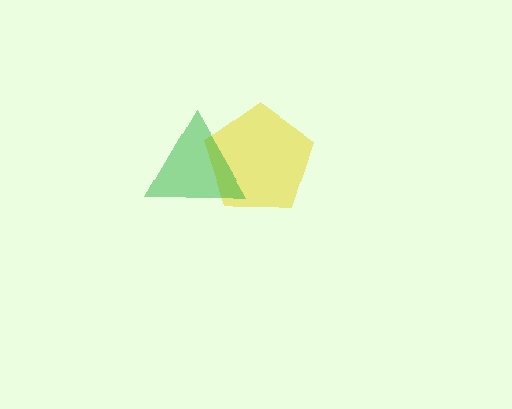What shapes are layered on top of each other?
The layered shapes are: a yellow pentagon, a green triangle.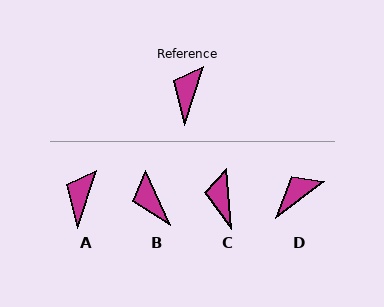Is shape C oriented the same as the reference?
No, it is off by about 23 degrees.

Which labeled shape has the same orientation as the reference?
A.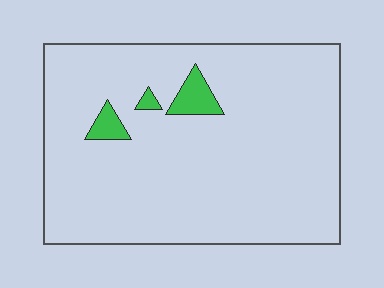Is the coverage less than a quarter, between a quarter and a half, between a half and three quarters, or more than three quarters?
Less than a quarter.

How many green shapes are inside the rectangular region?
3.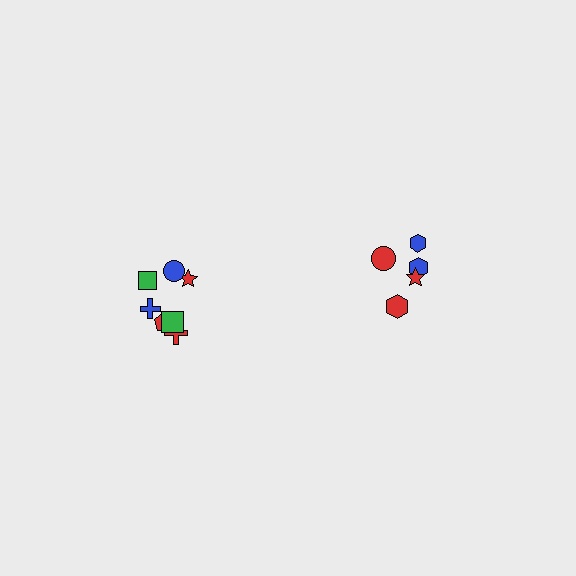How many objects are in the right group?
There are 5 objects.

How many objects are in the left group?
There are 7 objects.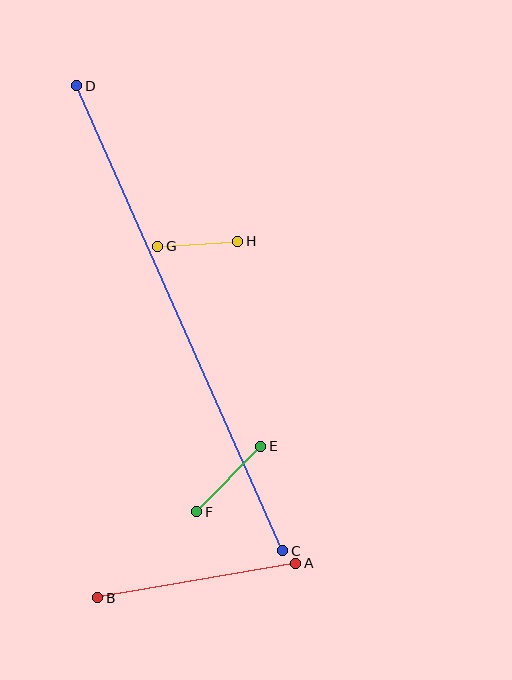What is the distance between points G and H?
The distance is approximately 80 pixels.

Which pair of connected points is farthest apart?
Points C and D are farthest apart.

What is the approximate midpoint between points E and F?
The midpoint is at approximately (229, 479) pixels.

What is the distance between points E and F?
The distance is approximately 91 pixels.